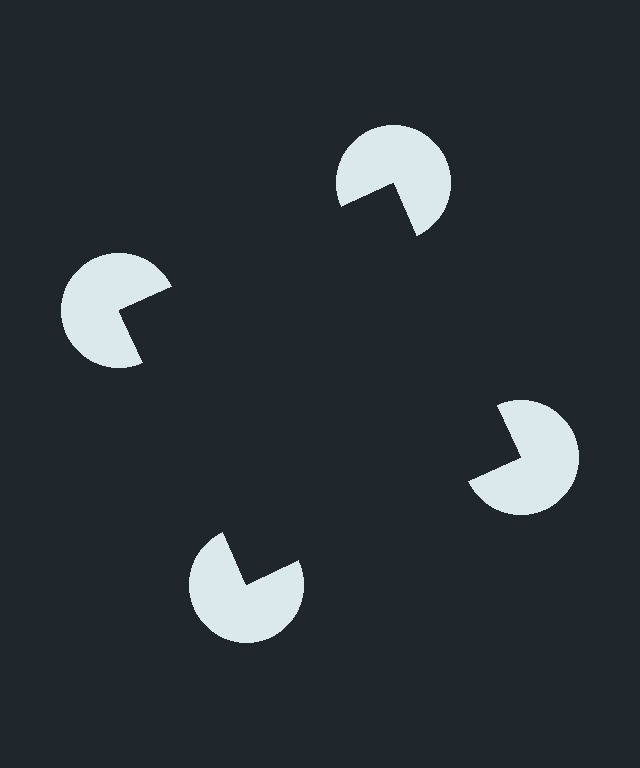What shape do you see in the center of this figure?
An illusory square — its edges are inferred from the aligned wedge cuts in the pac-man discs, not physically drawn.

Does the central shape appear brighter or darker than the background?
It typically appears slightly darker than the background, even though no actual brightness change is drawn.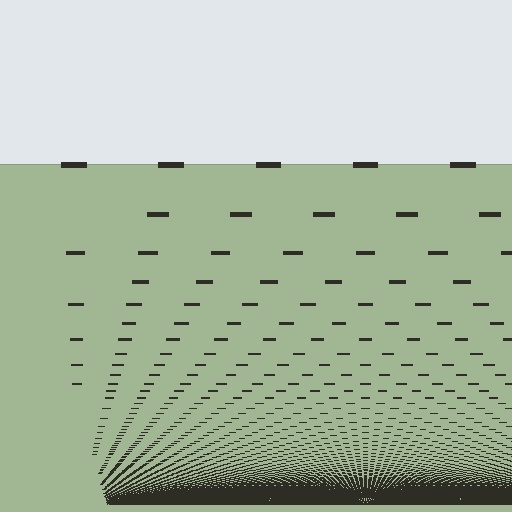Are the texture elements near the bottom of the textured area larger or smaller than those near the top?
Smaller. The gradient is inverted — elements near the bottom are smaller and denser.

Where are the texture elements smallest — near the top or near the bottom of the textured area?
Near the bottom.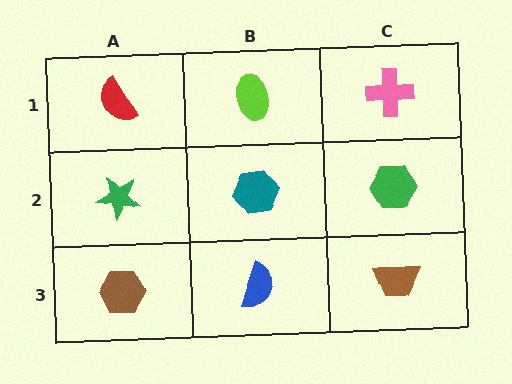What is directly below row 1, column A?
A green star.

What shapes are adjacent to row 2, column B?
A lime ellipse (row 1, column B), a blue semicircle (row 3, column B), a green star (row 2, column A), a green hexagon (row 2, column C).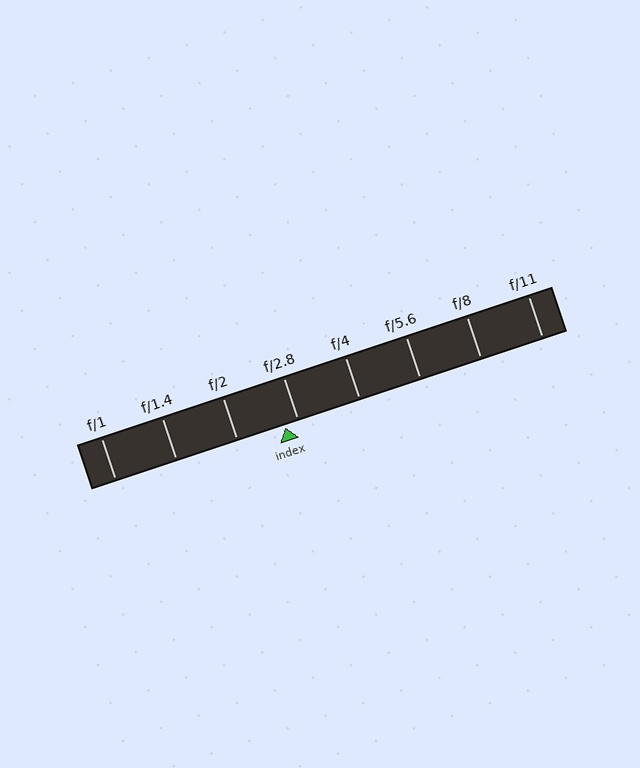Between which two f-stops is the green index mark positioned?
The index mark is between f/2 and f/2.8.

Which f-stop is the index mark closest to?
The index mark is closest to f/2.8.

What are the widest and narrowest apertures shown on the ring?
The widest aperture shown is f/1 and the narrowest is f/11.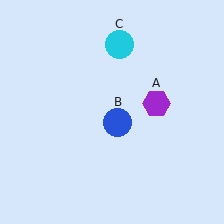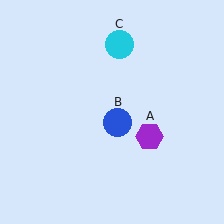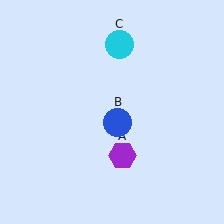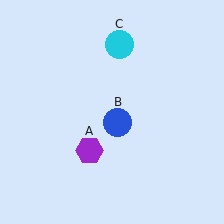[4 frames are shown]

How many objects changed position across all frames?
1 object changed position: purple hexagon (object A).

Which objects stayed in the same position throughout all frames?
Blue circle (object B) and cyan circle (object C) remained stationary.